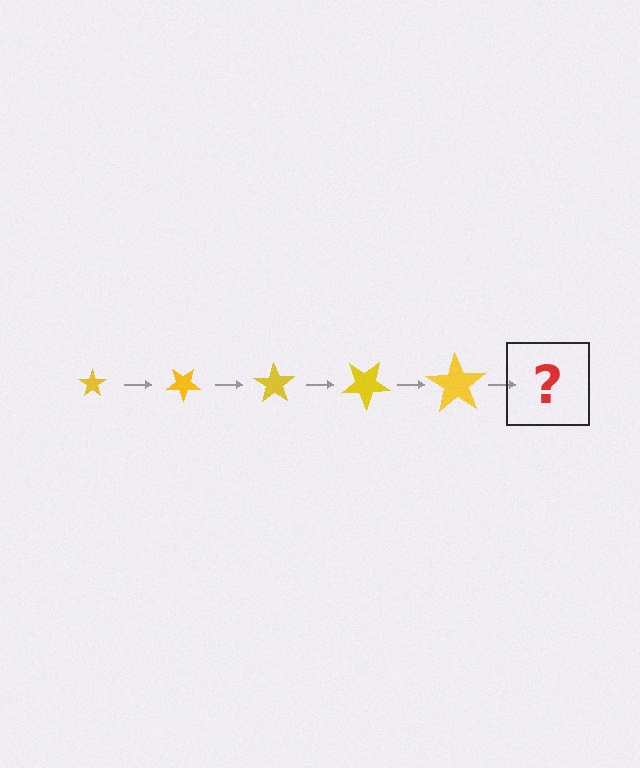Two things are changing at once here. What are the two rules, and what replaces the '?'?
The two rules are that the star grows larger each step and it rotates 35 degrees each step. The '?' should be a star, larger than the previous one and rotated 175 degrees from the start.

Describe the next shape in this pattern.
It should be a star, larger than the previous one and rotated 175 degrees from the start.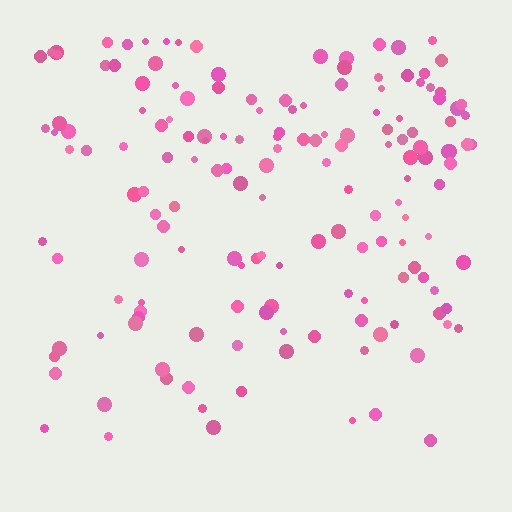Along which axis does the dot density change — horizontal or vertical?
Vertical.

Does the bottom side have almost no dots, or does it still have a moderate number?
Still a moderate number, just noticeably fewer than the top.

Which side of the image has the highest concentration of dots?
The top.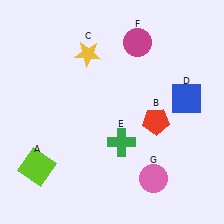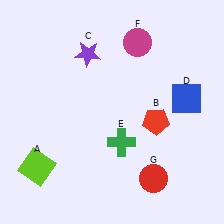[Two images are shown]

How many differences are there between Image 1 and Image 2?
There are 2 differences between the two images.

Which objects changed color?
C changed from yellow to purple. G changed from pink to red.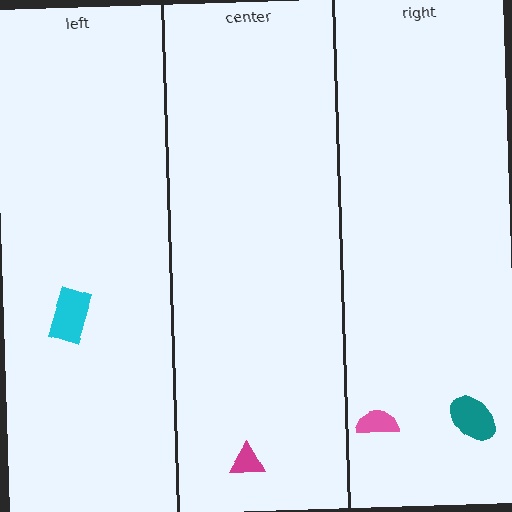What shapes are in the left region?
The cyan rectangle.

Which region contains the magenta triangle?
The center region.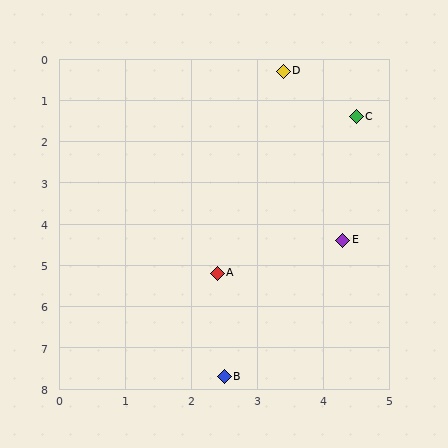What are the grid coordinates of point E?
Point E is at approximately (4.3, 4.4).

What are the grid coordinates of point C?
Point C is at approximately (4.5, 1.4).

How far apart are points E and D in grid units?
Points E and D are about 4.2 grid units apart.